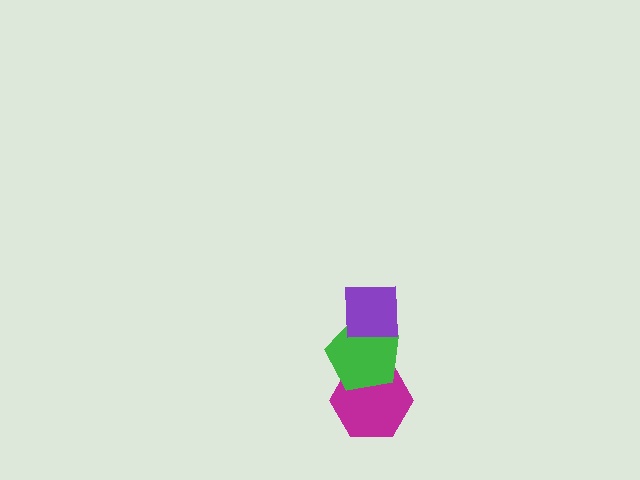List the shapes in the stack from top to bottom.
From top to bottom: the purple square, the green pentagon, the magenta hexagon.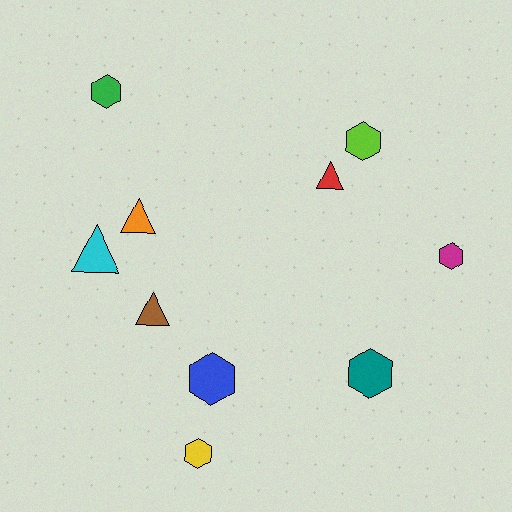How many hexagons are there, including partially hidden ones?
There are 6 hexagons.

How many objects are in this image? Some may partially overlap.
There are 10 objects.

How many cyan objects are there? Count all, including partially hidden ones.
There is 1 cyan object.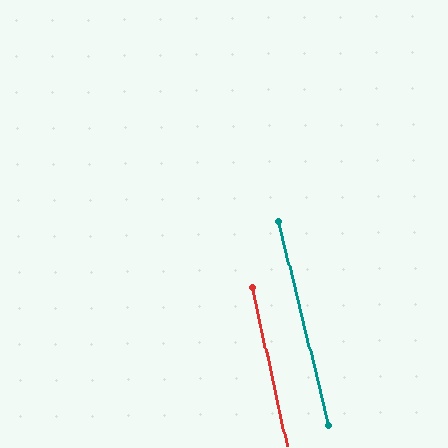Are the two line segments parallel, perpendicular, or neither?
Parallel — their directions differ by only 1.7°.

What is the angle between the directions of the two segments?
Approximately 2 degrees.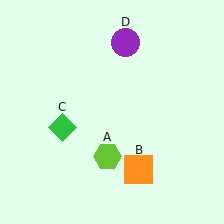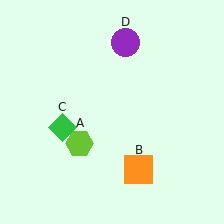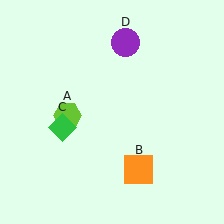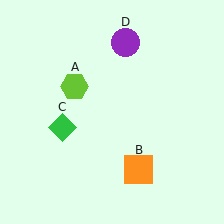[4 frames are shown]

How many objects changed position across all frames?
1 object changed position: lime hexagon (object A).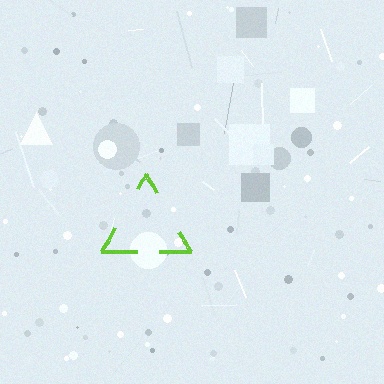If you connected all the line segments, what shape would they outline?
They would outline a triangle.